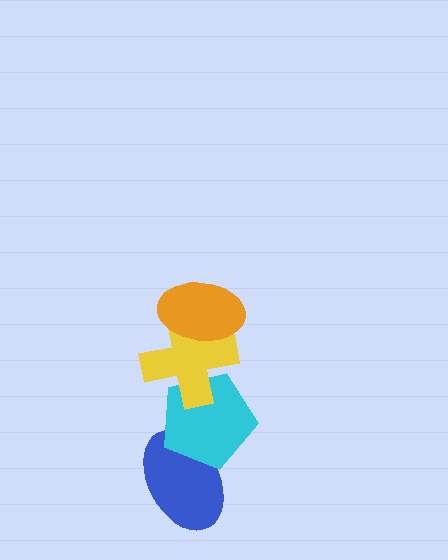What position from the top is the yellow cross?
The yellow cross is 2nd from the top.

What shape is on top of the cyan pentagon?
The yellow cross is on top of the cyan pentagon.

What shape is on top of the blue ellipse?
The cyan pentagon is on top of the blue ellipse.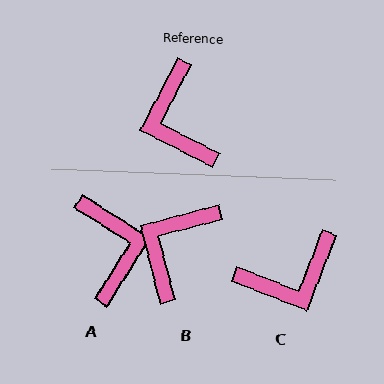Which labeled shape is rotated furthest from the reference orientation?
A, about 175 degrees away.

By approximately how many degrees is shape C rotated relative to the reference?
Approximately 96 degrees counter-clockwise.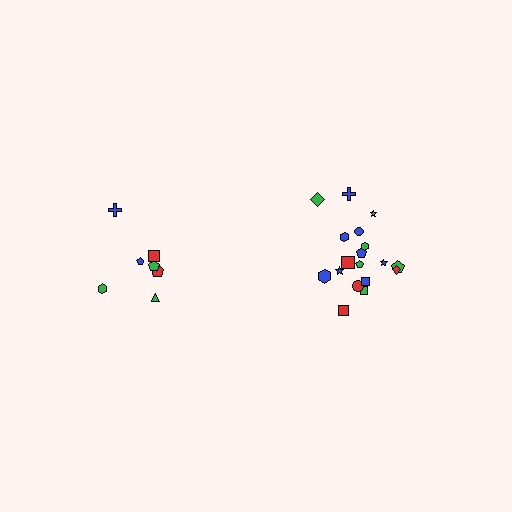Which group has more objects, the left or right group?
The right group.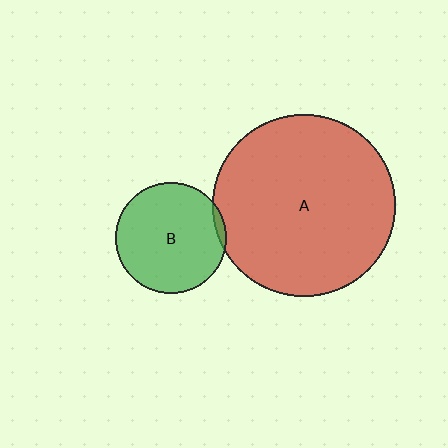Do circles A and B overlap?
Yes.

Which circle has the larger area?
Circle A (red).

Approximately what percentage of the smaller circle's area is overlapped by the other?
Approximately 5%.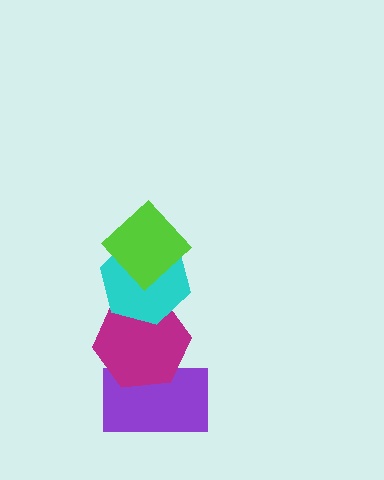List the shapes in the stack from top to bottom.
From top to bottom: the lime diamond, the cyan hexagon, the magenta hexagon, the purple rectangle.